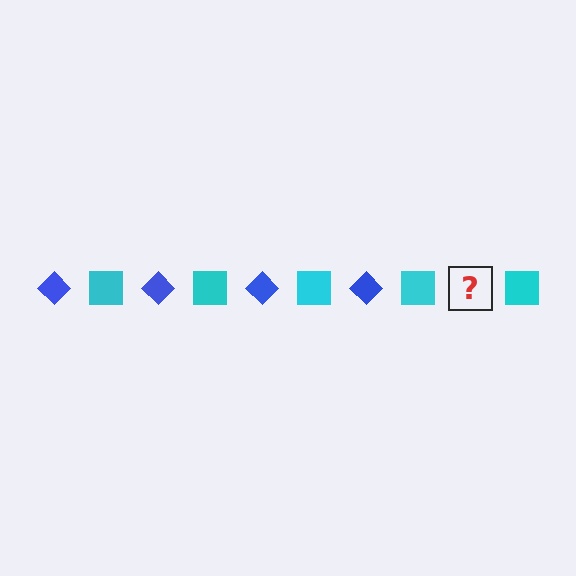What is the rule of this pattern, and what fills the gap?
The rule is that the pattern alternates between blue diamond and cyan square. The gap should be filled with a blue diamond.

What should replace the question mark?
The question mark should be replaced with a blue diamond.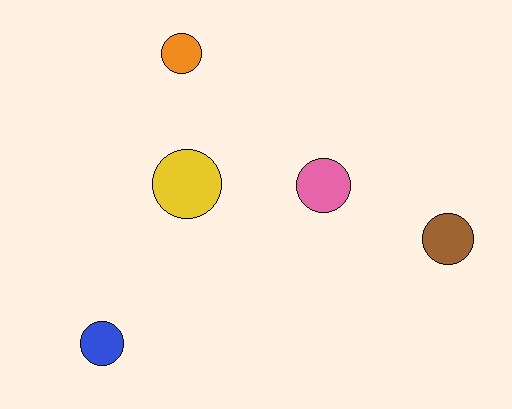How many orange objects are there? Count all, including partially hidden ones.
There is 1 orange object.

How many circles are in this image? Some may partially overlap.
There are 5 circles.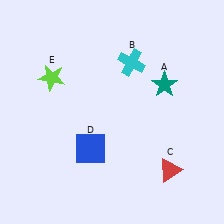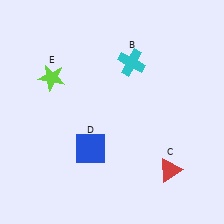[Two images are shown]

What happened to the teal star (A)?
The teal star (A) was removed in Image 2. It was in the top-right area of Image 1.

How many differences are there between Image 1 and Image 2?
There is 1 difference between the two images.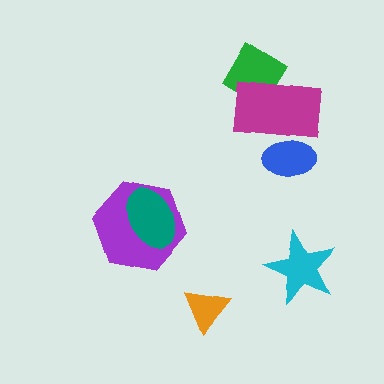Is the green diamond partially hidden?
Yes, it is partially covered by another shape.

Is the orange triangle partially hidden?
No, no other shape covers it.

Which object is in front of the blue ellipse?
The magenta rectangle is in front of the blue ellipse.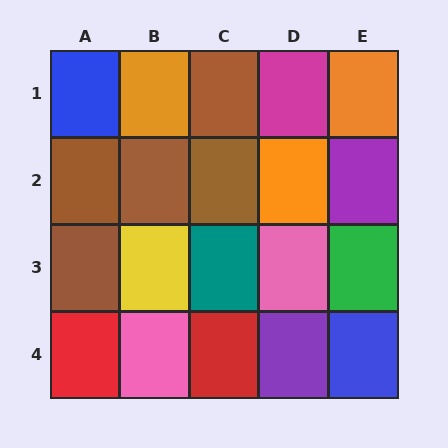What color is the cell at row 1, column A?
Blue.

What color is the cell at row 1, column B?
Orange.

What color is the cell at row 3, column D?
Pink.